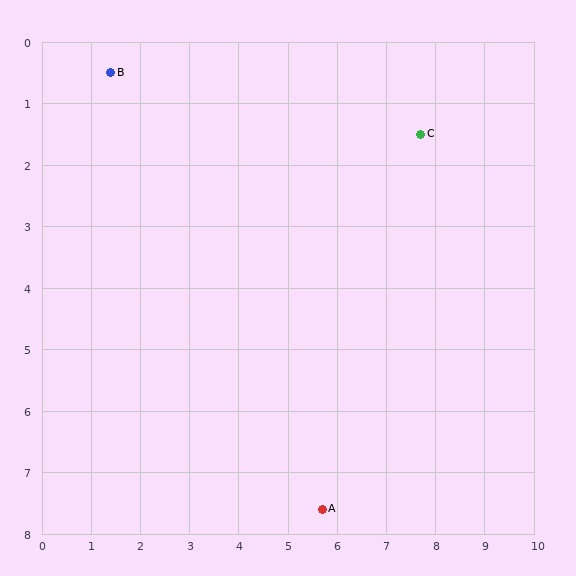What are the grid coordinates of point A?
Point A is at approximately (5.7, 7.6).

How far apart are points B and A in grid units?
Points B and A are about 8.3 grid units apart.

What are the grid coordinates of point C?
Point C is at approximately (7.7, 1.5).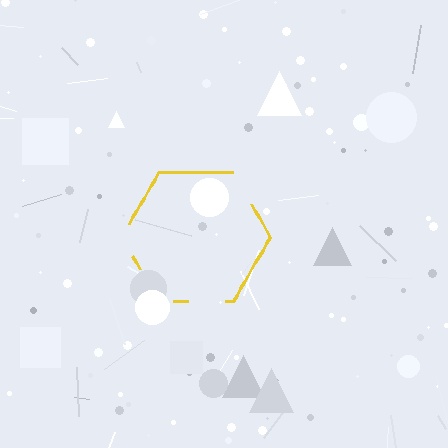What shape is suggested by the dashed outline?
The dashed outline suggests a hexagon.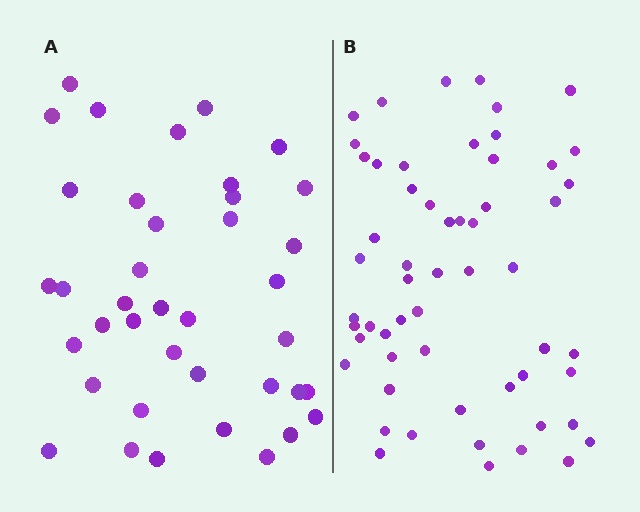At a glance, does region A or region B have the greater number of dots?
Region B (the right region) has more dots.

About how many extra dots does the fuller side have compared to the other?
Region B has approximately 20 more dots than region A.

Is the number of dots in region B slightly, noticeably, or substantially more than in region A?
Region B has substantially more. The ratio is roughly 1.5 to 1.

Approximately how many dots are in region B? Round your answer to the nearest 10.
About 60 dots. (The exact count is 57, which rounds to 60.)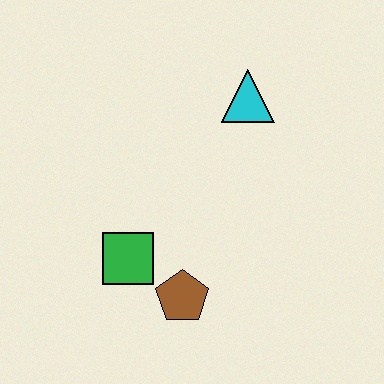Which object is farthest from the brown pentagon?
The cyan triangle is farthest from the brown pentagon.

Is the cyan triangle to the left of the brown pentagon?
No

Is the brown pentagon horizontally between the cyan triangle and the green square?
Yes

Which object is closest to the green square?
The brown pentagon is closest to the green square.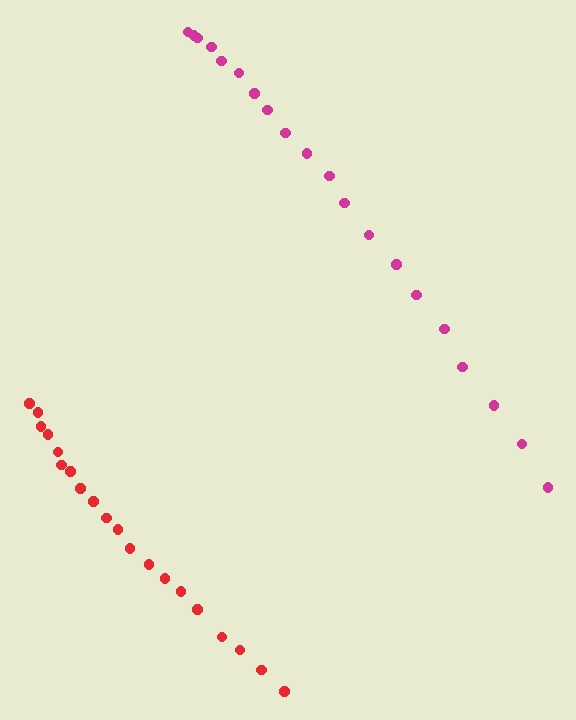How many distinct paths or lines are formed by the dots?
There are 2 distinct paths.